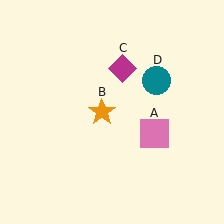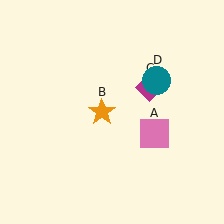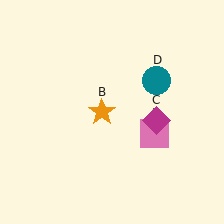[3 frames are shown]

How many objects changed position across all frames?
1 object changed position: magenta diamond (object C).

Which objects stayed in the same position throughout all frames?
Pink square (object A) and orange star (object B) and teal circle (object D) remained stationary.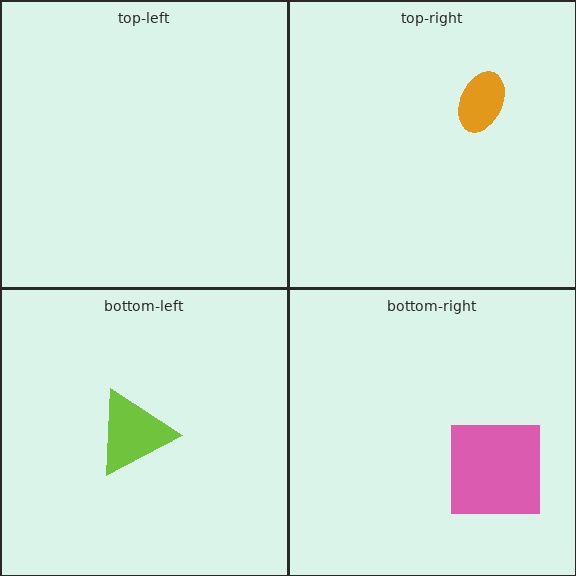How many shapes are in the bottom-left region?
1.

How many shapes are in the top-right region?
1.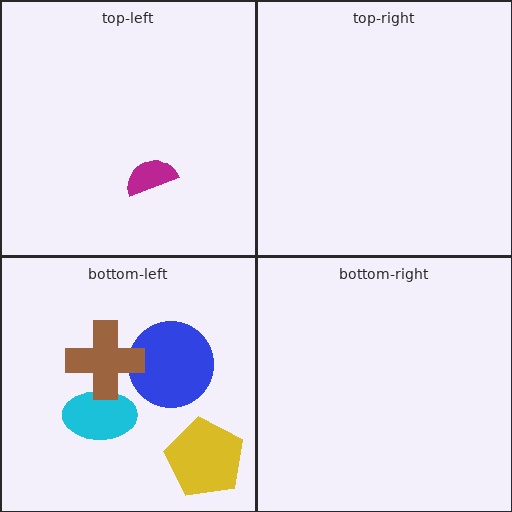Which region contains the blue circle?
The bottom-left region.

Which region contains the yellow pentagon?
The bottom-left region.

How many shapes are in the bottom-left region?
4.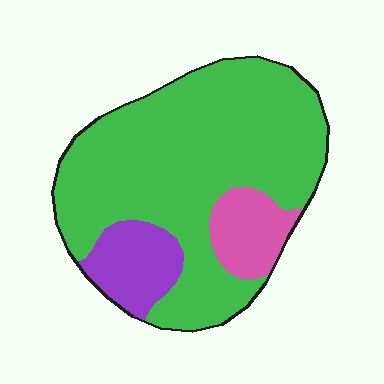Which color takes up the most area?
Green, at roughly 75%.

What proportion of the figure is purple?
Purple takes up about one eighth (1/8) of the figure.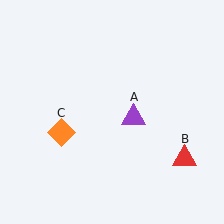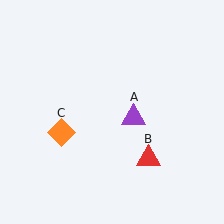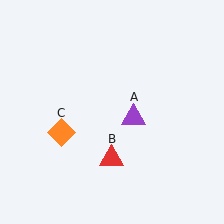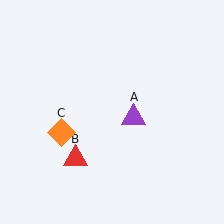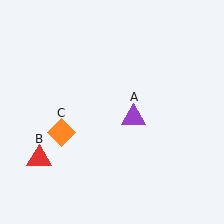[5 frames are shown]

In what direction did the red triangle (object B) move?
The red triangle (object B) moved left.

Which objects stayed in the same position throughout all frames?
Purple triangle (object A) and orange diamond (object C) remained stationary.